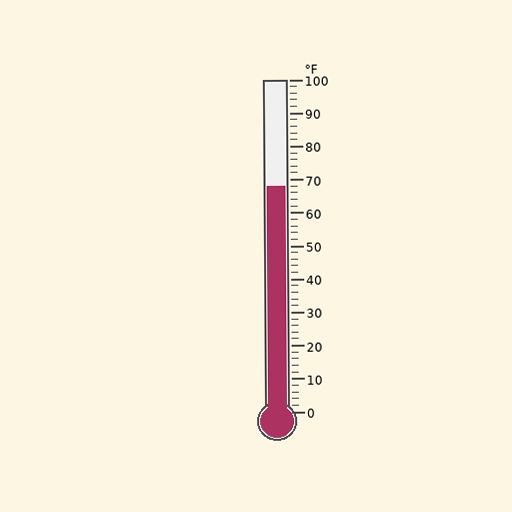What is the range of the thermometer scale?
The thermometer scale ranges from 0°F to 100°F.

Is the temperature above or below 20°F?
The temperature is above 20°F.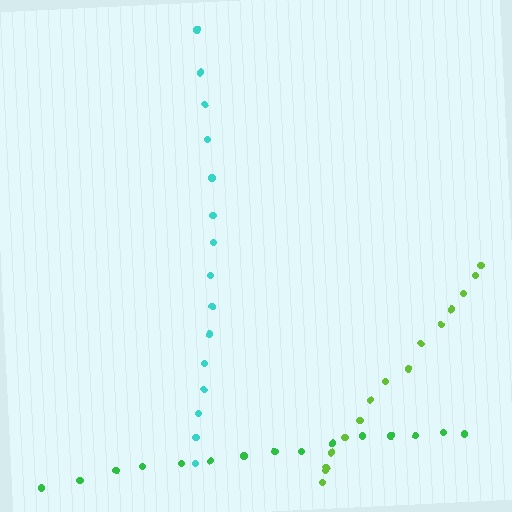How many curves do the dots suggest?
There are 3 distinct paths.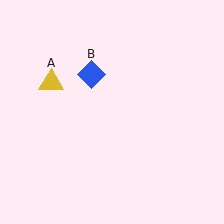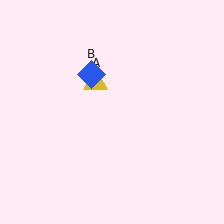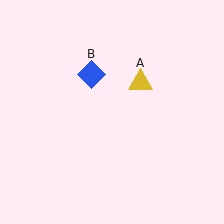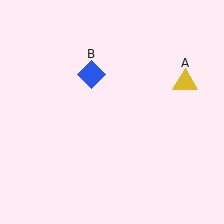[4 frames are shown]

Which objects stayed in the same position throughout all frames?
Blue diamond (object B) remained stationary.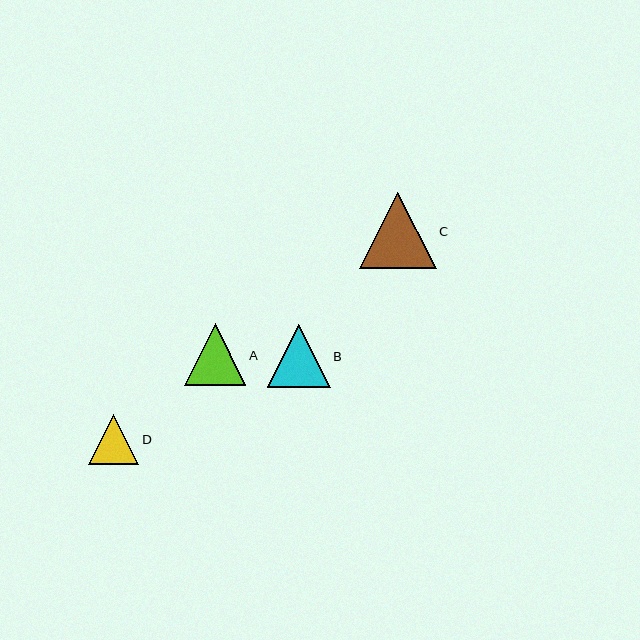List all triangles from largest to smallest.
From largest to smallest: C, B, A, D.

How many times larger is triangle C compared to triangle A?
Triangle C is approximately 1.2 times the size of triangle A.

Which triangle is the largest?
Triangle C is the largest with a size of approximately 77 pixels.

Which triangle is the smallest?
Triangle D is the smallest with a size of approximately 51 pixels.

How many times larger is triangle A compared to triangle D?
Triangle A is approximately 1.2 times the size of triangle D.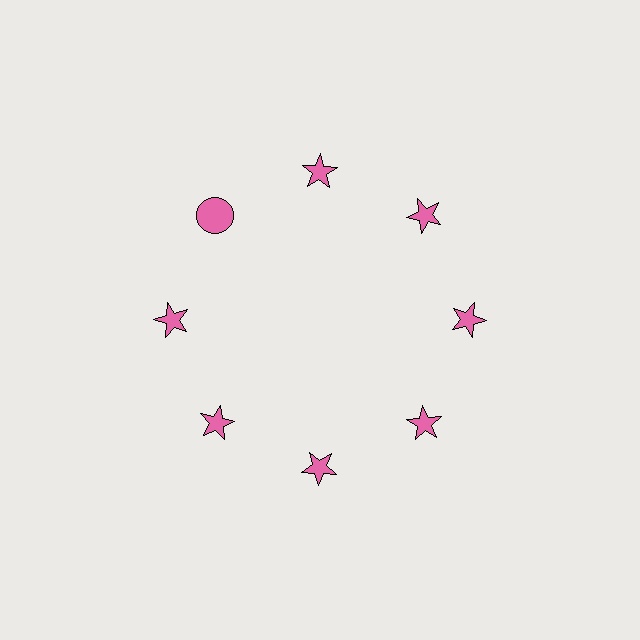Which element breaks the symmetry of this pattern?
The pink circle at roughly the 10 o'clock position breaks the symmetry. All other shapes are pink stars.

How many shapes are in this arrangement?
There are 8 shapes arranged in a ring pattern.